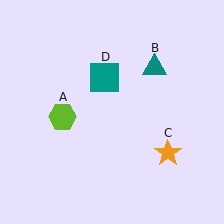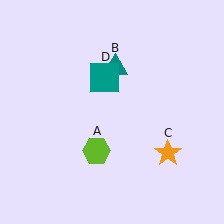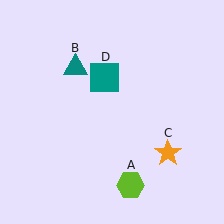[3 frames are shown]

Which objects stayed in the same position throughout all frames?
Orange star (object C) and teal square (object D) remained stationary.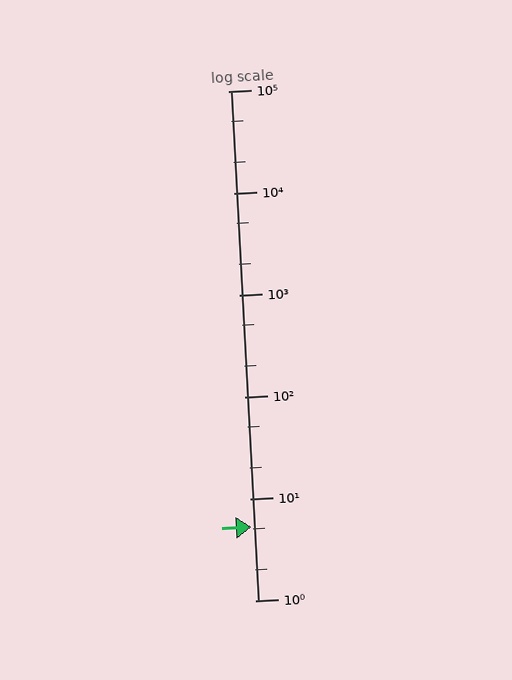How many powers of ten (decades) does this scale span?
The scale spans 5 decades, from 1 to 100000.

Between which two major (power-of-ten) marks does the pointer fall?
The pointer is between 1 and 10.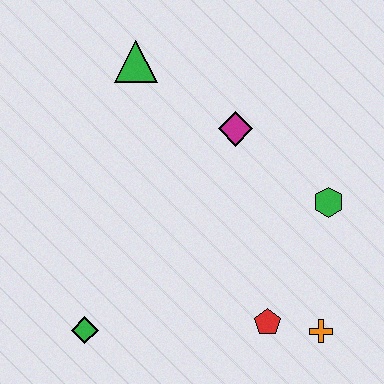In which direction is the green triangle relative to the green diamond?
The green triangle is above the green diamond.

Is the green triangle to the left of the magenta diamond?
Yes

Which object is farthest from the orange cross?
The green triangle is farthest from the orange cross.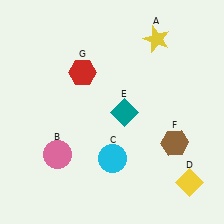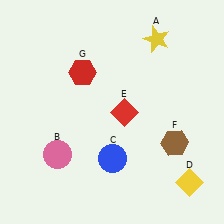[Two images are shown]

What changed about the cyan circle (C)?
In Image 1, C is cyan. In Image 2, it changed to blue.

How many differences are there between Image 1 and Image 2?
There are 2 differences between the two images.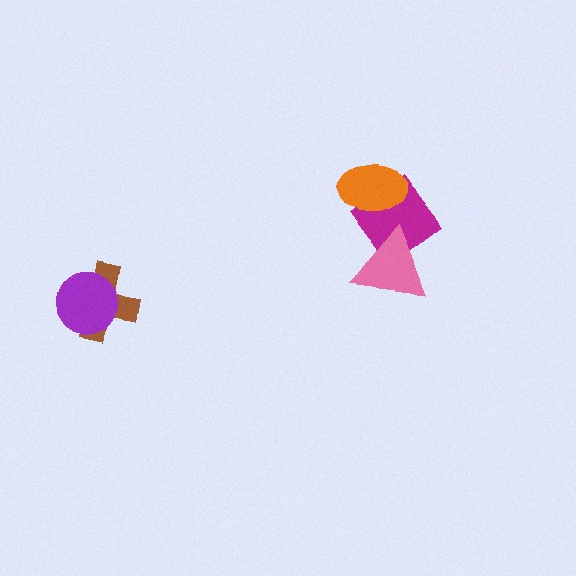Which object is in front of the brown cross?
The purple circle is in front of the brown cross.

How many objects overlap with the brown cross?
1 object overlaps with the brown cross.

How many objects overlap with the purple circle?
1 object overlaps with the purple circle.